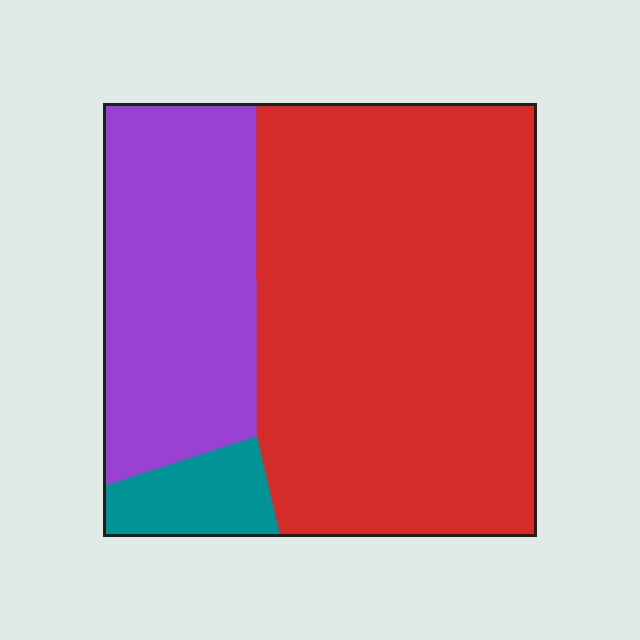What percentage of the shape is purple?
Purple covers roughly 30% of the shape.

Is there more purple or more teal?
Purple.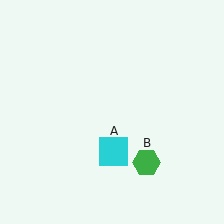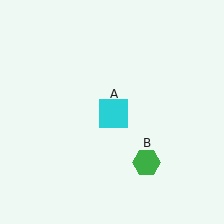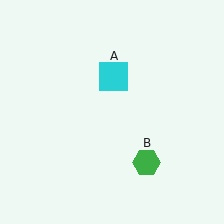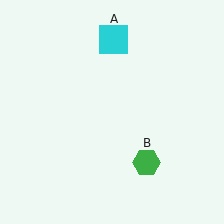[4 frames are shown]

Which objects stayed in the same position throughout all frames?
Green hexagon (object B) remained stationary.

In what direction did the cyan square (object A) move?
The cyan square (object A) moved up.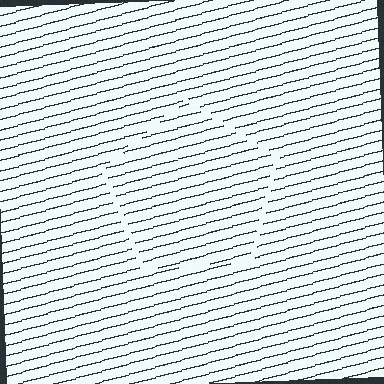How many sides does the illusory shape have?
5 sides — the line-ends trace a pentagon.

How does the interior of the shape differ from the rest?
The interior of the shape contains the same grating, shifted by half a period — the contour is defined by the phase discontinuity where line-ends from the inner and outer gratings abut.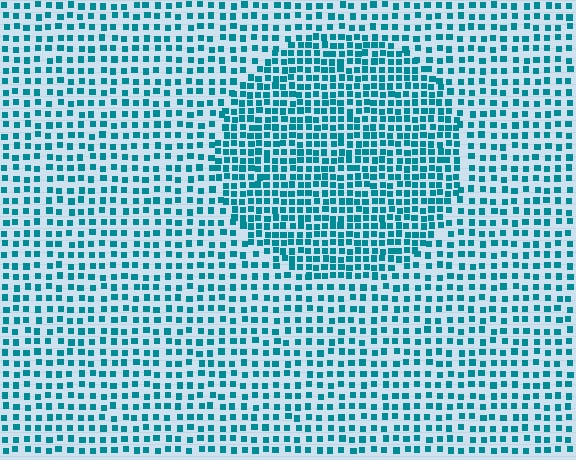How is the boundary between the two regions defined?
The boundary is defined by a change in element density (approximately 1.7x ratio). All elements are the same color, size, and shape.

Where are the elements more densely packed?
The elements are more densely packed inside the circle boundary.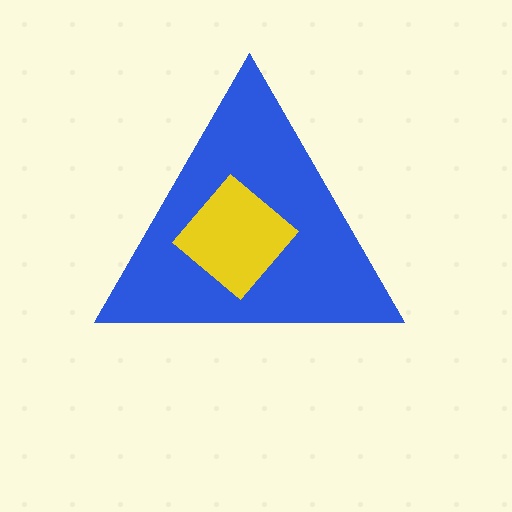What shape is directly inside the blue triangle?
The yellow diamond.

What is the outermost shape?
The blue triangle.